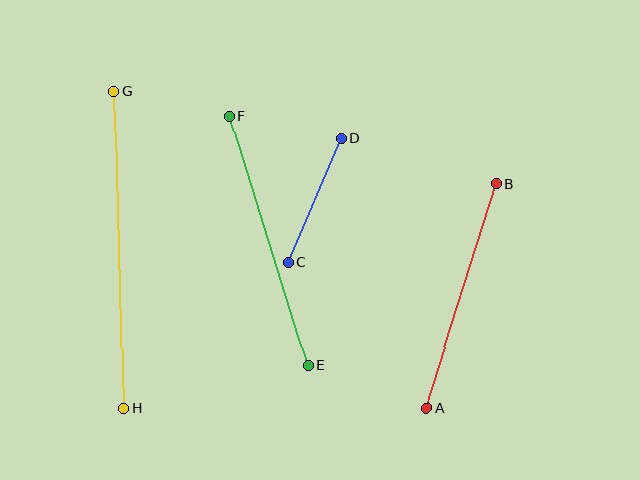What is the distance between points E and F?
The distance is approximately 261 pixels.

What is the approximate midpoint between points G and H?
The midpoint is at approximately (119, 250) pixels.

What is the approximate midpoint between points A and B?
The midpoint is at approximately (461, 296) pixels.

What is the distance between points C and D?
The distance is approximately 135 pixels.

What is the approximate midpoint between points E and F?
The midpoint is at approximately (269, 241) pixels.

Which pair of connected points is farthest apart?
Points G and H are farthest apart.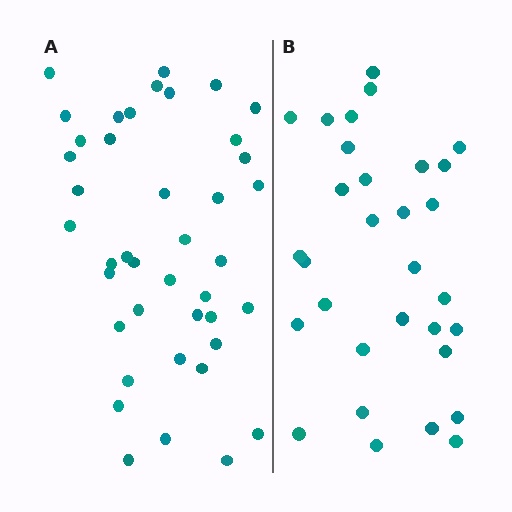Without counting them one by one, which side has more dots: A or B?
Region A (the left region) has more dots.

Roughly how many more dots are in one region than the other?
Region A has roughly 10 or so more dots than region B.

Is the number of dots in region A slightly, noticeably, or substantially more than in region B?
Region A has noticeably more, but not dramatically so. The ratio is roughly 1.3 to 1.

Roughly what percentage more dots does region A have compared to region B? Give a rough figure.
About 30% more.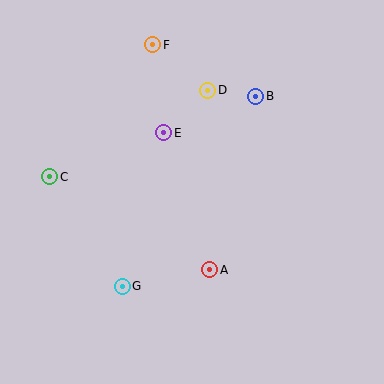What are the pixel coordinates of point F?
Point F is at (153, 45).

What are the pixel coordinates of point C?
Point C is at (50, 177).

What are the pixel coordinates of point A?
Point A is at (210, 270).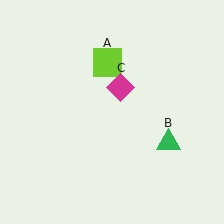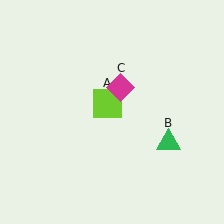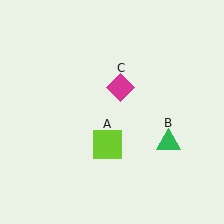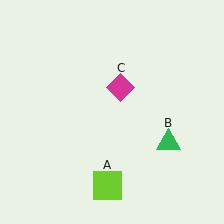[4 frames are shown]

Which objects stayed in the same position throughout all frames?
Green triangle (object B) and magenta diamond (object C) remained stationary.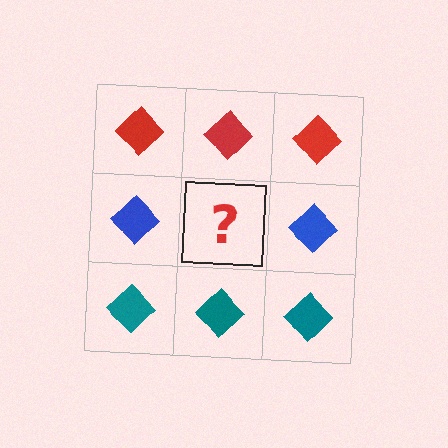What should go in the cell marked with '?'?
The missing cell should contain a blue diamond.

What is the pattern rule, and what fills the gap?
The rule is that each row has a consistent color. The gap should be filled with a blue diamond.